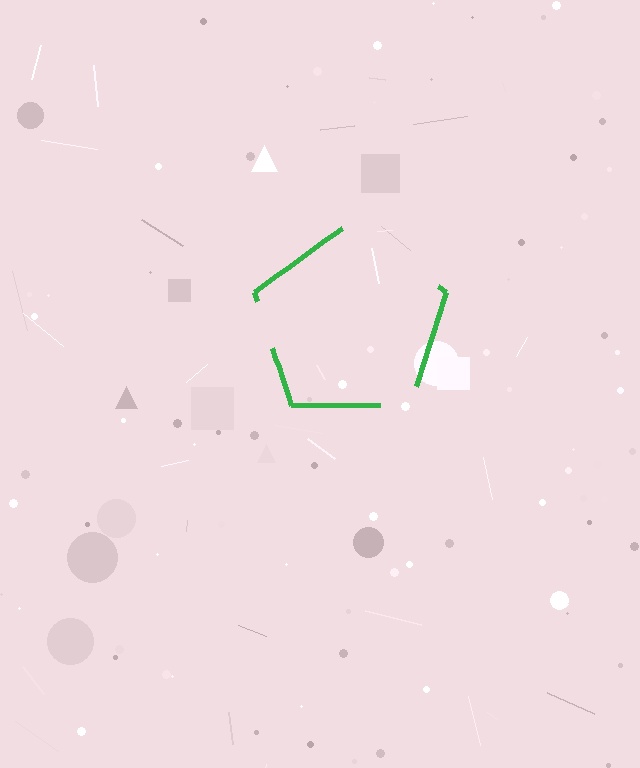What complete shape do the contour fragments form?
The contour fragments form a pentagon.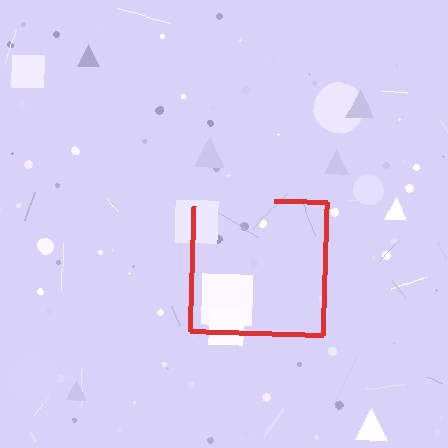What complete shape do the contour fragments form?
The contour fragments form a square.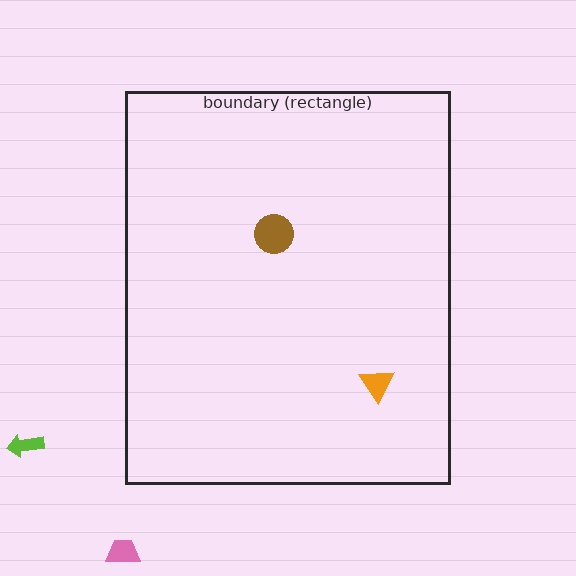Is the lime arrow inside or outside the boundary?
Outside.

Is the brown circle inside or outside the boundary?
Inside.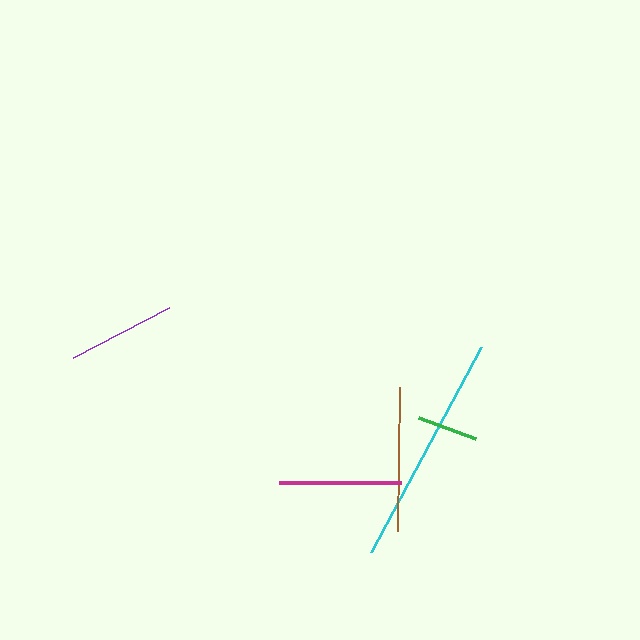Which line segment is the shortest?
The green line is the shortest at approximately 61 pixels.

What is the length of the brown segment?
The brown segment is approximately 144 pixels long.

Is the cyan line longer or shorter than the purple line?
The cyan line is longer than the purple line.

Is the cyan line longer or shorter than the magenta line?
The cyan line is longer than the magenta line.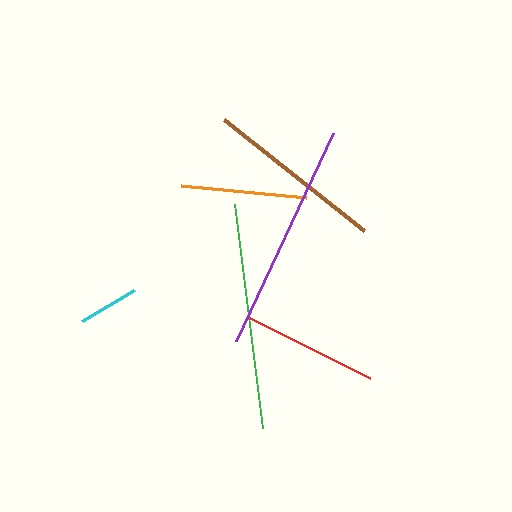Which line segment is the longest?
The purple line is the longest at approximately 229 pixels.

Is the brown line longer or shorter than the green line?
The green line is longer than the brown line.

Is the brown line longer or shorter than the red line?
The brown line is longer than the red line.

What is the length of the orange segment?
The orange segment is approximately 126 pixels long.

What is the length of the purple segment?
The purple segment is approximately 229 pixels long.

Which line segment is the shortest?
The cyan line is the shortest at approximately 60 pixels.